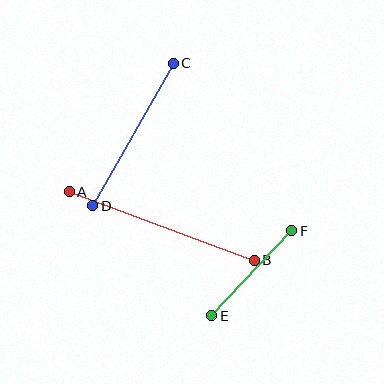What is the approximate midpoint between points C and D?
The midpoint is at approximately (133, 134) pixels.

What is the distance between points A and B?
The distance is approximately 197 pixels.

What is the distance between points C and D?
The distance is approximately 163 pixels.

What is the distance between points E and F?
The distance is approximately 116 pixels.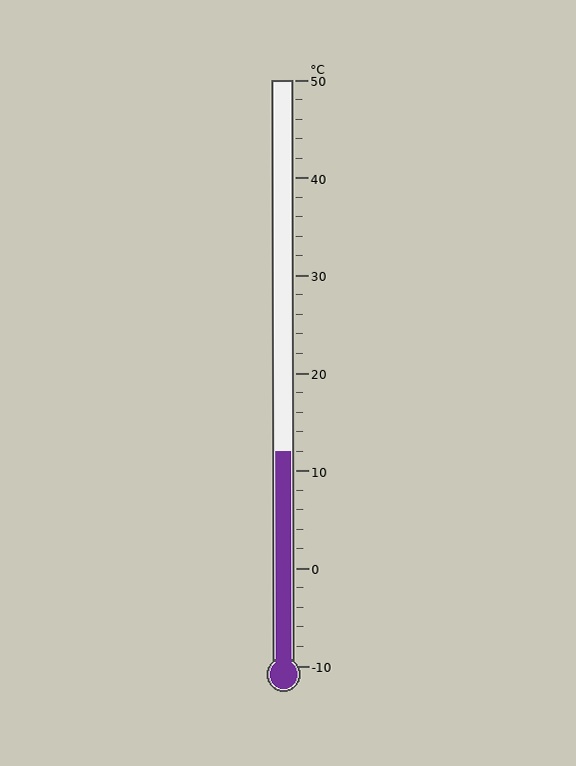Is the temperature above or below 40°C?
The temperature is below 40°C.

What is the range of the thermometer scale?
The thermometer scale ranges from -10°C to 50°C.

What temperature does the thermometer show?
The thermometer shows approximately 12°C.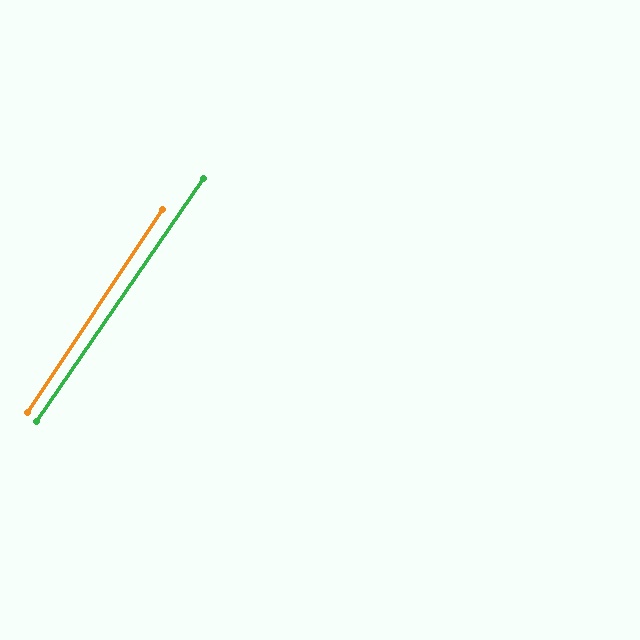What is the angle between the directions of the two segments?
Approximately 1 degree.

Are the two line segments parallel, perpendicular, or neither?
Parallel — their directions differ by only 0.7°.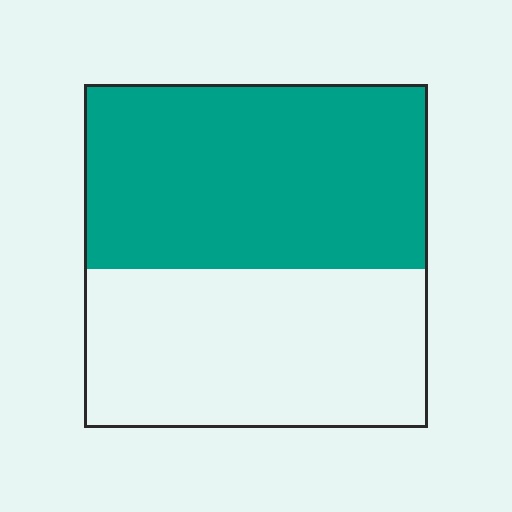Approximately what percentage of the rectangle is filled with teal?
Approximately 55%.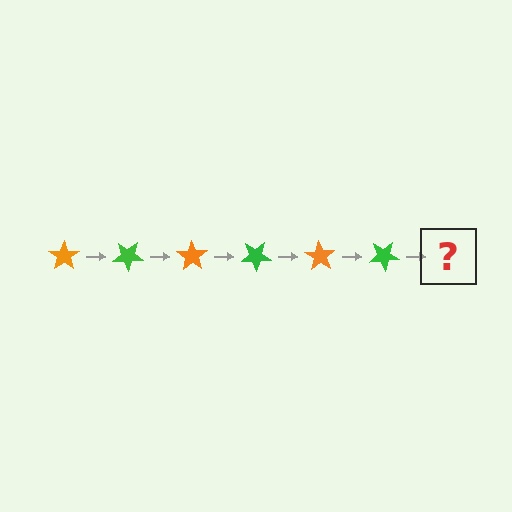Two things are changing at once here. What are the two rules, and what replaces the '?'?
The two rules are that it rotates 35 degrees each step and the color cycles through orange and green. The '?' should be an orange star, rotated 210 degrees from the start.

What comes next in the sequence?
The next element should be an orange star, rotated 210 degrees from the start.